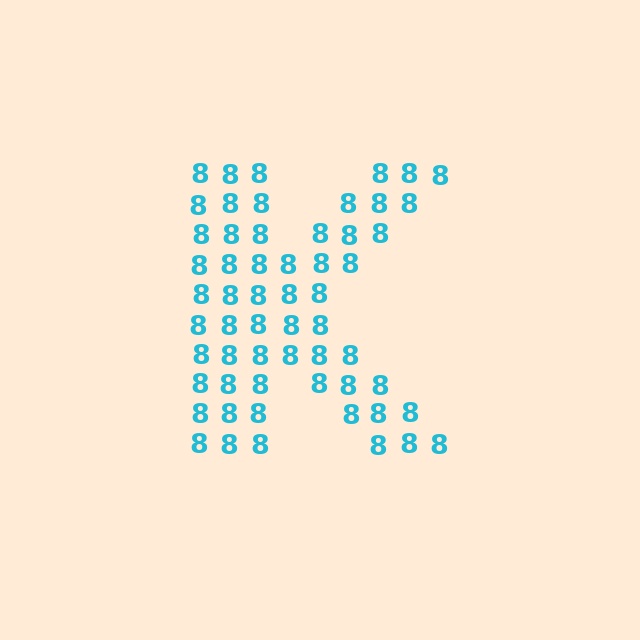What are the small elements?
The small elements are digit 8's.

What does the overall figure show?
The overall figure shows the letter K.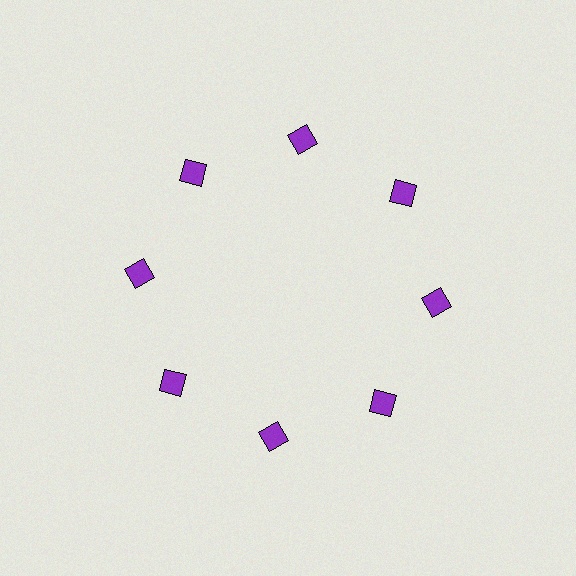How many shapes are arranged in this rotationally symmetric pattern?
There are 8 shapes, arranged in 8 groups of 1.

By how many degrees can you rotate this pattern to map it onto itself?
The pattern maps onto itself every 45 degrees of rotation.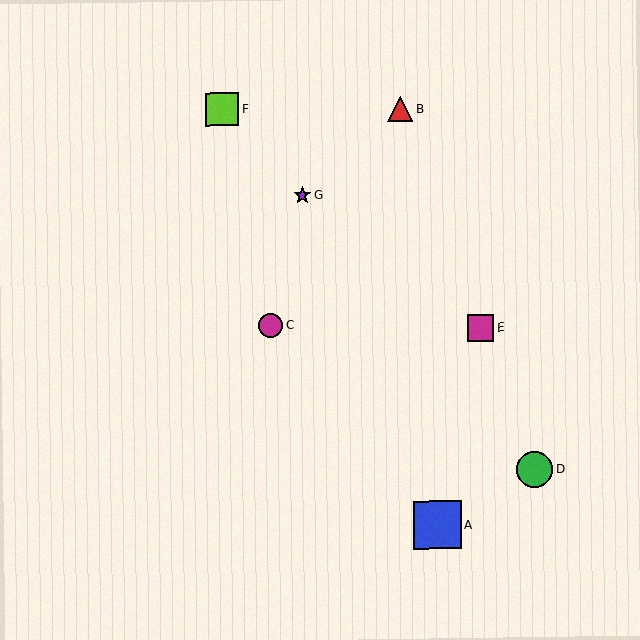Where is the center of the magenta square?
The center of the magenta square is at (481, 328).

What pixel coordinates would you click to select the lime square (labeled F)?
Click at (222, 109) to select the lime square F.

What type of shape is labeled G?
Shape G is a purple star.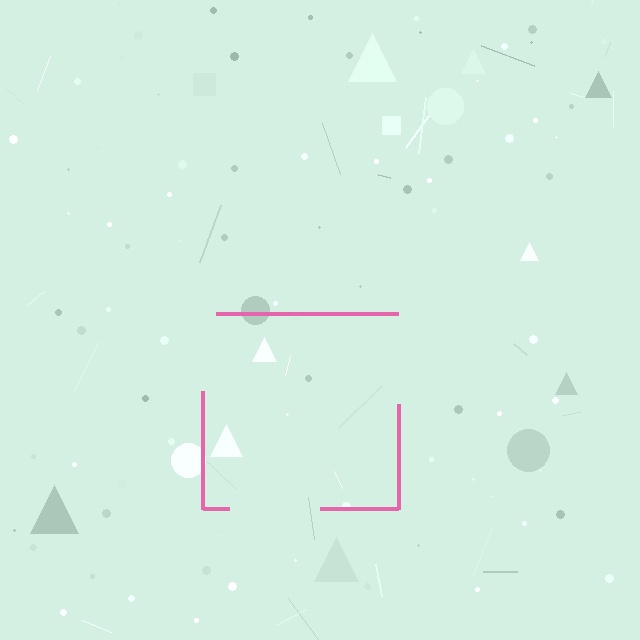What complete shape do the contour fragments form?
The contour fragments form a square.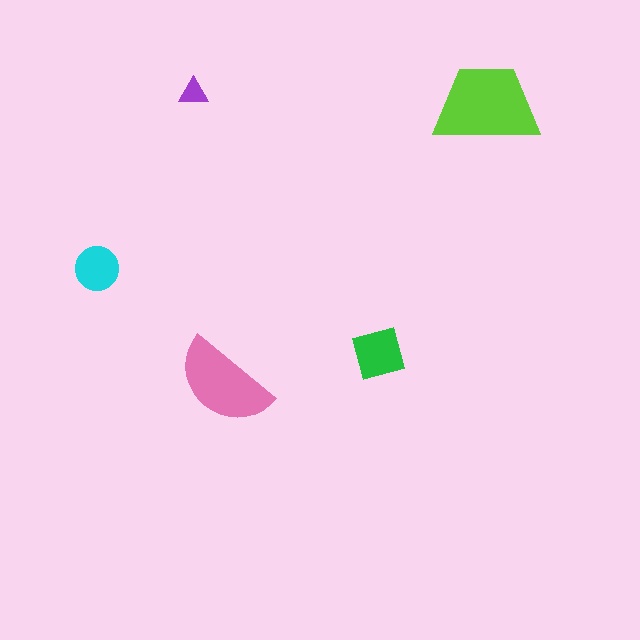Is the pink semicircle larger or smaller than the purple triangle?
Larger.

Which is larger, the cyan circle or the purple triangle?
The cyan circle.